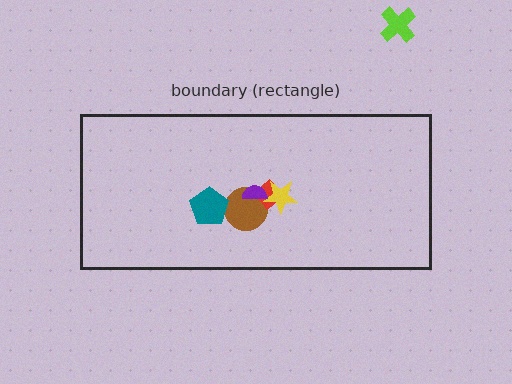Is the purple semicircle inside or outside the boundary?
Inside.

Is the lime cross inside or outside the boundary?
Outside.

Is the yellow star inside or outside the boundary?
Inside.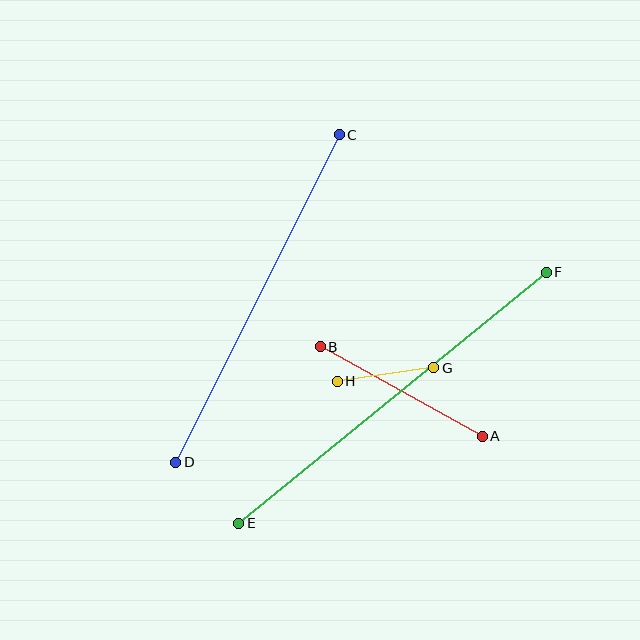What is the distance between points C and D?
The distance is approximately 366 pixels.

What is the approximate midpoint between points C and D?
The midpoint is at approximately (257, 298) pixels.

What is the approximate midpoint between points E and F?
The midpoint is at approximately (393, 398) pixels.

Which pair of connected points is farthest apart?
Points E and F are farthest apart.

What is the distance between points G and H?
The distance is approximately 97 pixels.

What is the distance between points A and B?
The distance is approximately 185 pixels.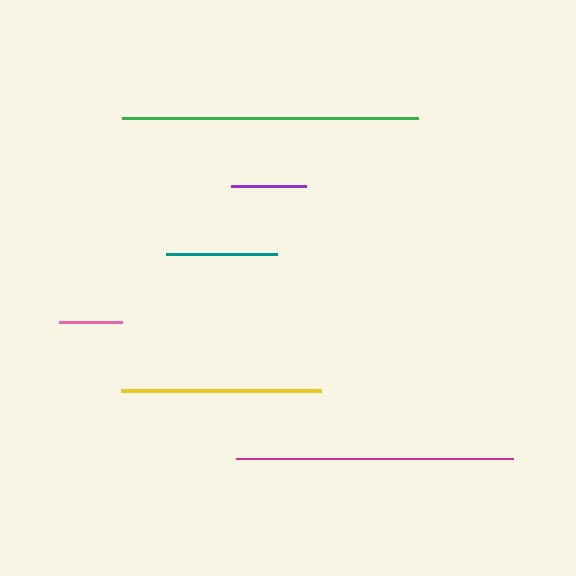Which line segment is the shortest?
The pink line is the shortest at approximately 63 pixels.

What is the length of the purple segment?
The purple segment is approximately 75 pixels long.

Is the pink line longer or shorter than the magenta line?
The magenta line is longer than the pink line.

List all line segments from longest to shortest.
From longest to shortest: green, magenta, yellow, teal, purple, pink.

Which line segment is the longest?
The green line is the longest at approximately 296 pixels.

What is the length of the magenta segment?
The magenta segment is approximately 277 pixels long.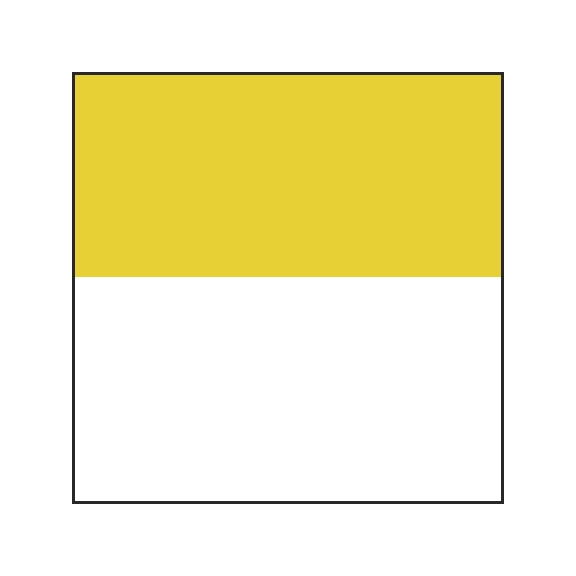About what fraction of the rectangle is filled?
About one half (1/2).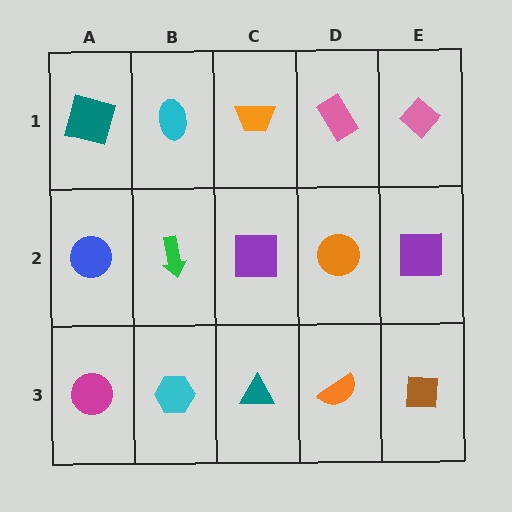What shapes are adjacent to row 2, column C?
An orange trapezoid (row 1, column C), a teal triangle (row 3, column C), a green arrow (row 2, column B), an orange circle (row 2, column D).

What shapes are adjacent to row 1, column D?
An orange circle (row 2, column D), an orange trapezoid (row 1, column C), a pink diamond (row 1, column E).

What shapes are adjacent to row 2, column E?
A pink diamond (row 1, column E), a brown square (row 3, column E), an orange circle (row 2, column D).